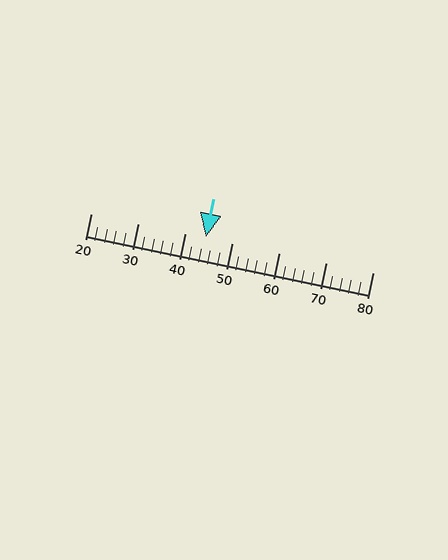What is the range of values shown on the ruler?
The ruler shows values from 20 to 80.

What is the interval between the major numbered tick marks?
The major tick marks are spaced 10 units apart.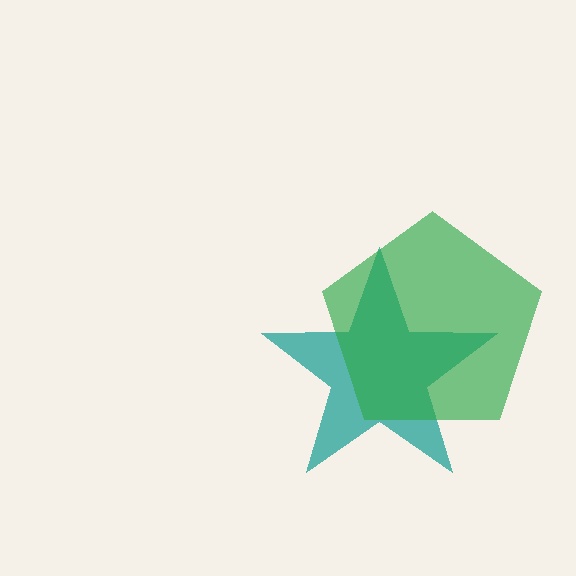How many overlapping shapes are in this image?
There are 2 overlapping shapes in the image.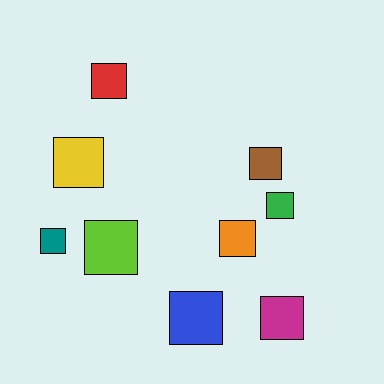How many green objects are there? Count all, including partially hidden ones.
There is 1 green object.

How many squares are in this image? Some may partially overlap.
There are 9 squares.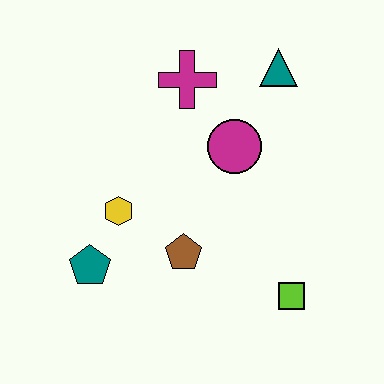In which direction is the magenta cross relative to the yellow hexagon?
The magenta cross is above the yellow hexagon.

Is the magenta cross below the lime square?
No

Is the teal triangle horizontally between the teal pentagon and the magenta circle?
No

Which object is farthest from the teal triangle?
The teal pentagon is farthest from the teal triangle.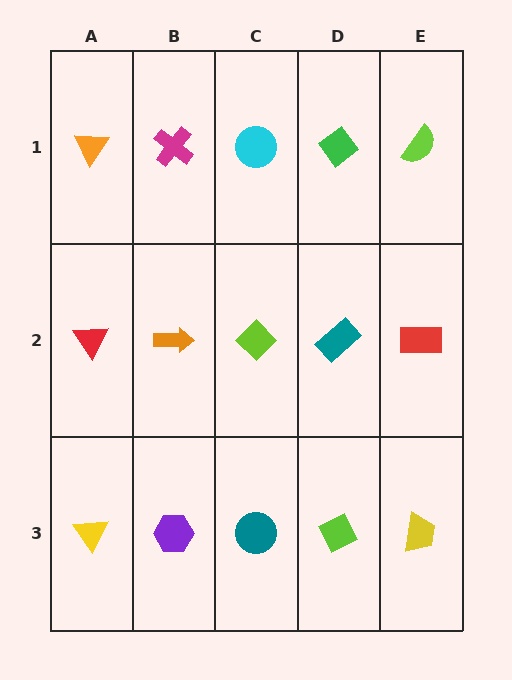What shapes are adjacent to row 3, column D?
A teal rectangle (row 2, column D), a teal circle (row 3, column C), a yellow trapezoid (row 3, column E).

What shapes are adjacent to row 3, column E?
A red rectangle (row 2, column E), a lime diamond (row 3, column D).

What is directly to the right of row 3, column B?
A teal circle.